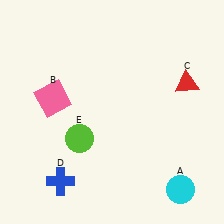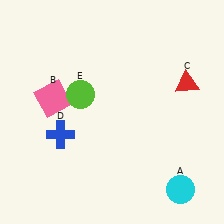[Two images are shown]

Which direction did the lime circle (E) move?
The lime circle (E) moved up.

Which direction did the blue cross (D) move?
The blue cross (D) moved up.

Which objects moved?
The objects that moved are: the blue cross (D), the lime circle (E).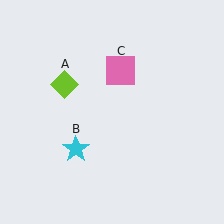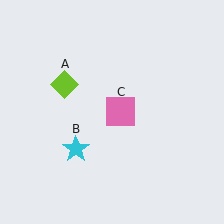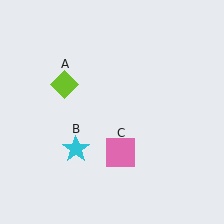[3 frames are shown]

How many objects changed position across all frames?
1 object changed position: pink square (object C).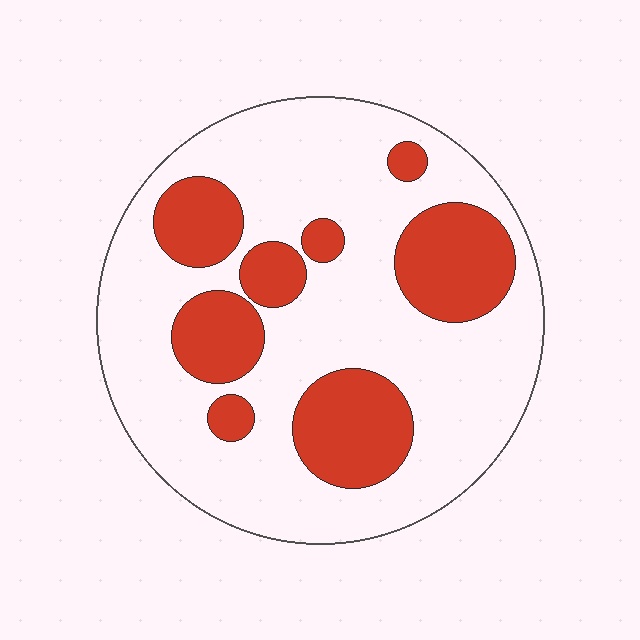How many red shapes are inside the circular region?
8.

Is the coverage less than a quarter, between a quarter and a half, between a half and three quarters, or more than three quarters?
Between a quarter and a half.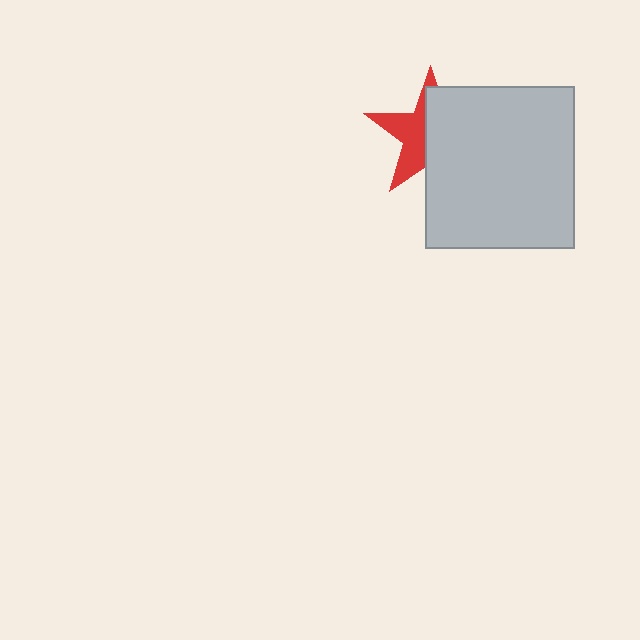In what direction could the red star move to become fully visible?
The red star could move left. That would shift it out from behind the light gray rectangle entirely.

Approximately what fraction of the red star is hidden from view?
Roughly 55% of the red star is hidden behind the light gray rectangle.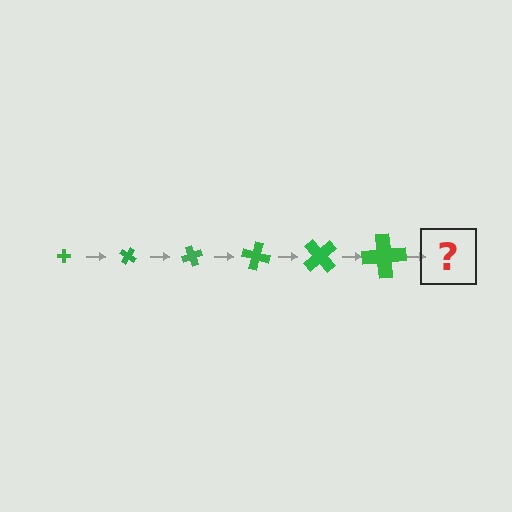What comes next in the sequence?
The next element should be a cross, larger than the previous one and rotated 210 degrees from the start.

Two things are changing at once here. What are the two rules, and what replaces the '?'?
The two rules are that the cross grows larger each step and it rotates 35 degrees each step. The '?' should be a cross, larger than the previous one and rotated 210 degrees from the start.